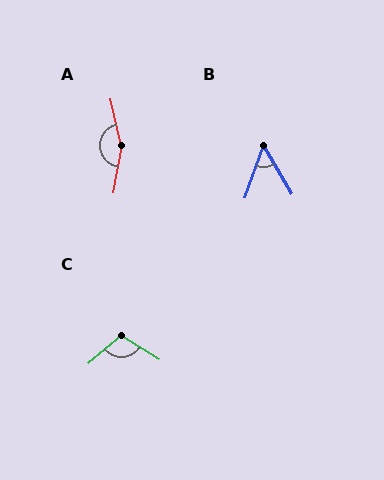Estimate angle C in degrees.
Approximately 107 degrees.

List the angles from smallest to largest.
B (50°), C (107°), A (156°).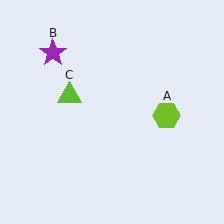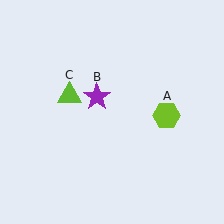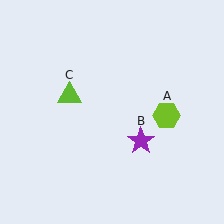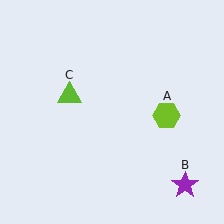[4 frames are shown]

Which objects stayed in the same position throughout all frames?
Lime hexagon (object A) and lime triangle (object C) remained stationary.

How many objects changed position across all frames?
1 object changed position: purple star (object B).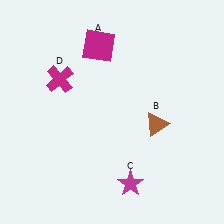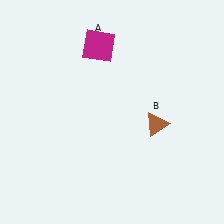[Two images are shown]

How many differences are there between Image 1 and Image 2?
There are 2 differences between the two images.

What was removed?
The magenta cross (D), the magenta star (C) were removed in Image 2.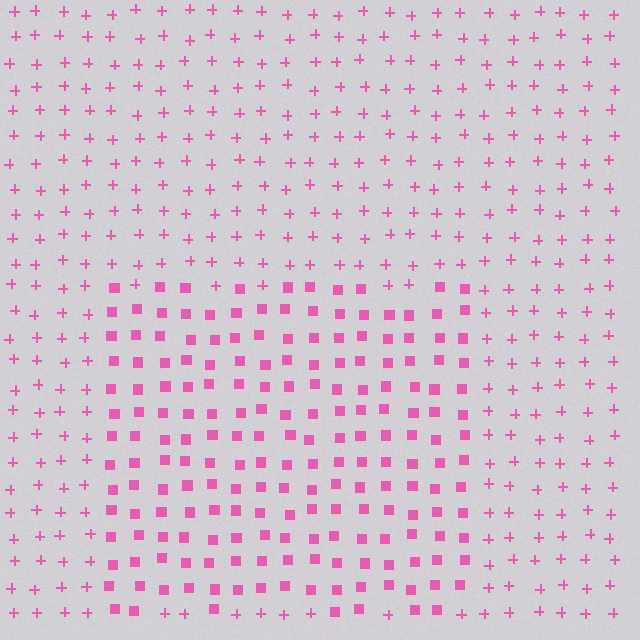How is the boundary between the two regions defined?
The boundary is defined by a change in element shape: squares inside vs. plus signs outside. All elements share the same color and spacing.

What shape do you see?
I see a rectangle.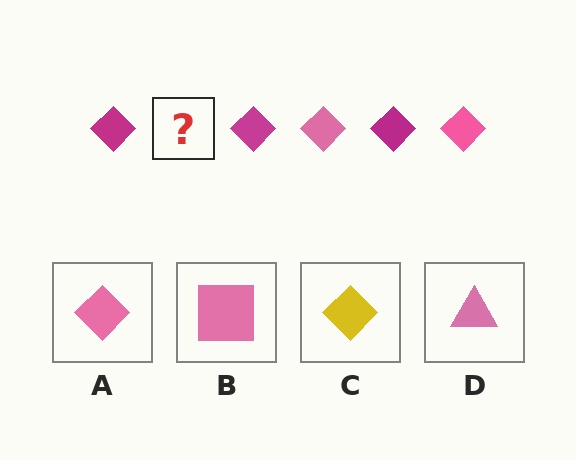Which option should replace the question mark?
Option A.